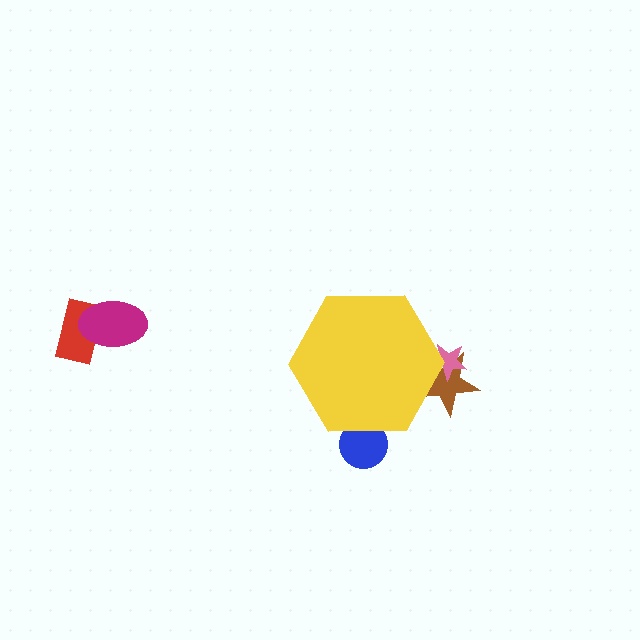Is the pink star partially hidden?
Yes, the pink star is partially hidden behind the yellow hexagon.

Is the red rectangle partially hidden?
No, the red rectangle is fully visible.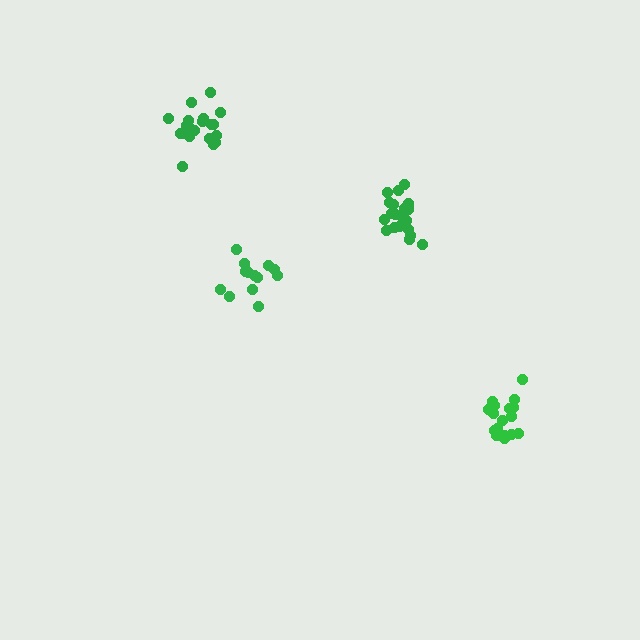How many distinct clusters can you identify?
There are 4 distinct clusters.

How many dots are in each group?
Group 1: 21 dots, Group 2: 15 dots, Group 3: 18 dots, Group 4: 21 dots (75 total).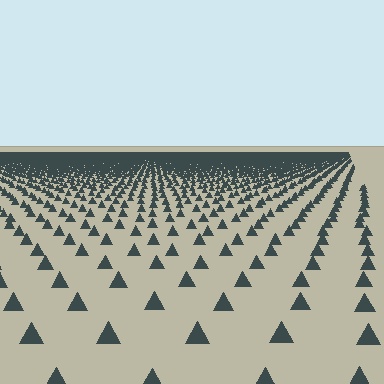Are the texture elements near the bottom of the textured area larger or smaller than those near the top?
Larger. Near the bottom, elements are closer to the viewer and appear at a bigger on-screen size.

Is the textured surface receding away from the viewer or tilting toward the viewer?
The surface is receding away from the viewer. Texture elements get smaller and denser toward the top.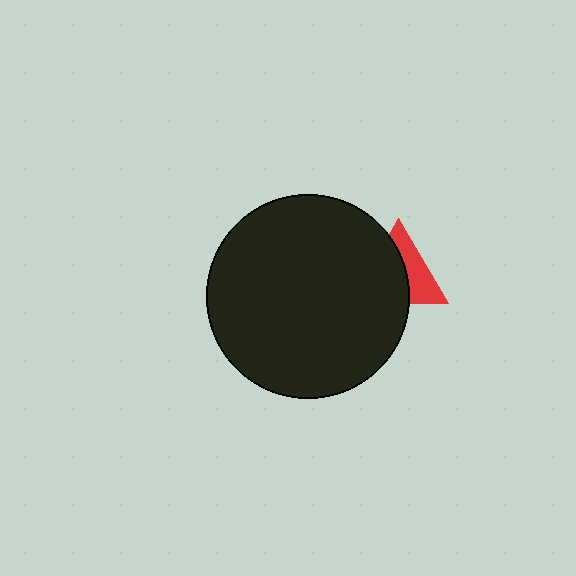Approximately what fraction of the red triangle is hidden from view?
Roughly 56% of the red triangle is hidden behind the black circle.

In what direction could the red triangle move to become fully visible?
The red triangle could move right. That would shift it out from behind the black circle entirely.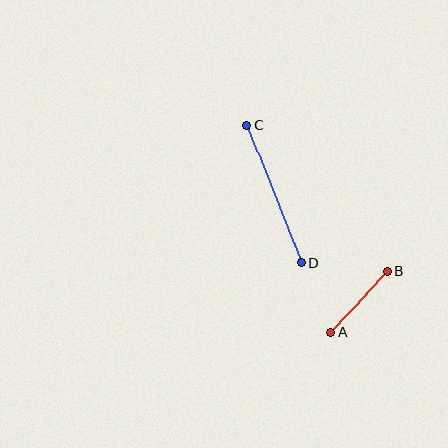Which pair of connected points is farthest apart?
Points C and D are farthest apart.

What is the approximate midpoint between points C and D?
The midpoint is at approximately (274, 194) pixels.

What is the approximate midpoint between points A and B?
The midpoint is at approximately (359, 302) pixels.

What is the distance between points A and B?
The distance is approximately 84 pixels.